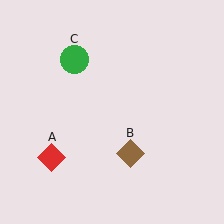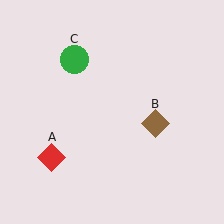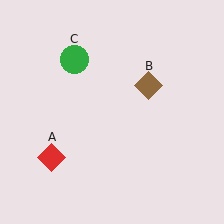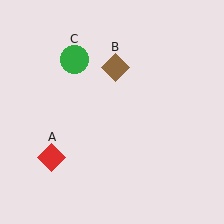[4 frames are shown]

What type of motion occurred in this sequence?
The brown diamond (object B) rotated counterclockwise around the center of the scene.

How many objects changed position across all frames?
1 object changed position: brown diamond (object B).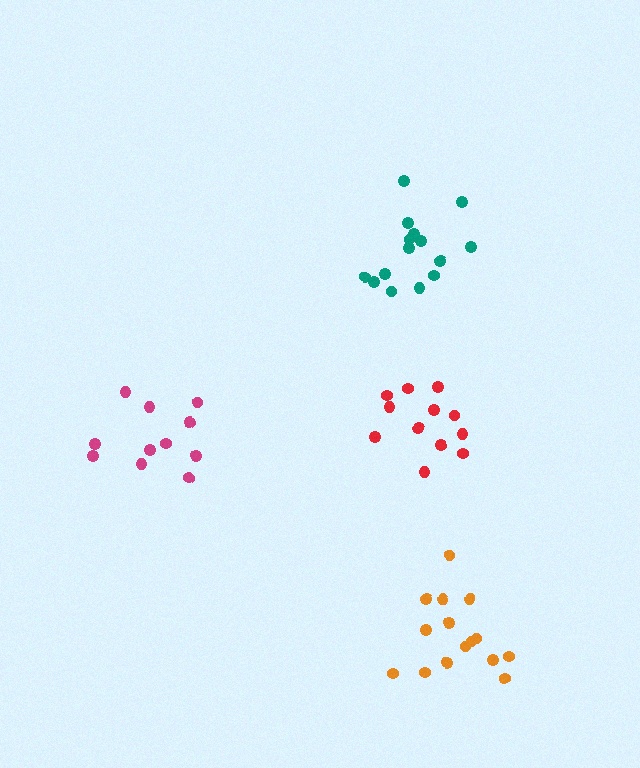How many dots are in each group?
Group 1: 12 dots, Group 2: 15 dots, Group 3: 15 dots, Group 4: 11 dots (53 total).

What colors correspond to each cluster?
The clusters are colored: red, teal, orange, magenta.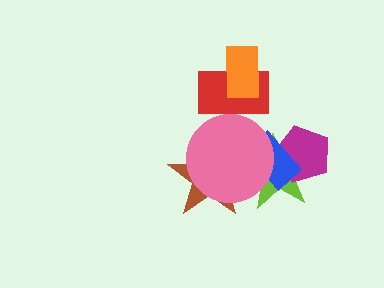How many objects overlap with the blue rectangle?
3 objects overlap with the blue rectangle.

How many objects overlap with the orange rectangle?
1 object overlaps with the orange rectangle.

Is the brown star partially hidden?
Yes, it is partially covered by another shape.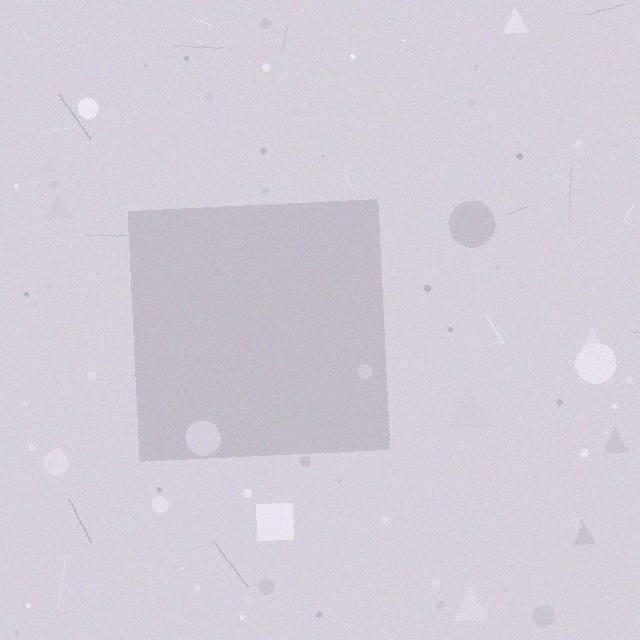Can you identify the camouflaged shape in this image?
The camouflaged shape is a square.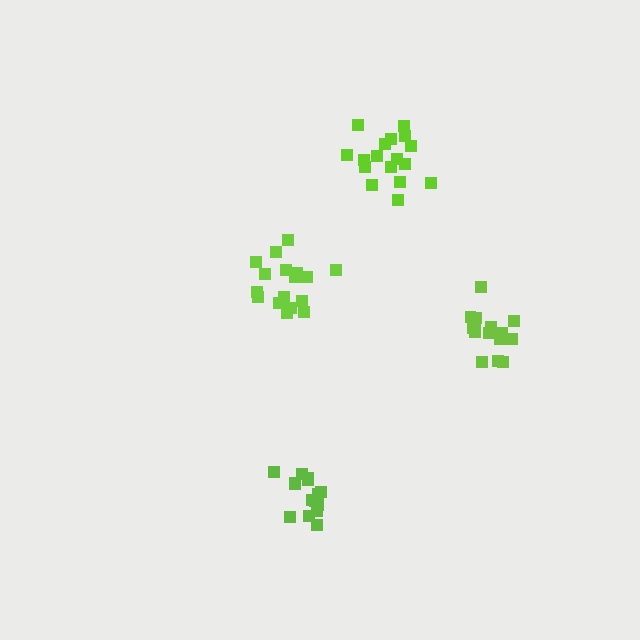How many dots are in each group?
Group 1: 17 dots, Group 2: 17 dots, Group 3: 17 dots, Group 4: 15 dots (66 total).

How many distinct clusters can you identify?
There are 4 distinct clusters.